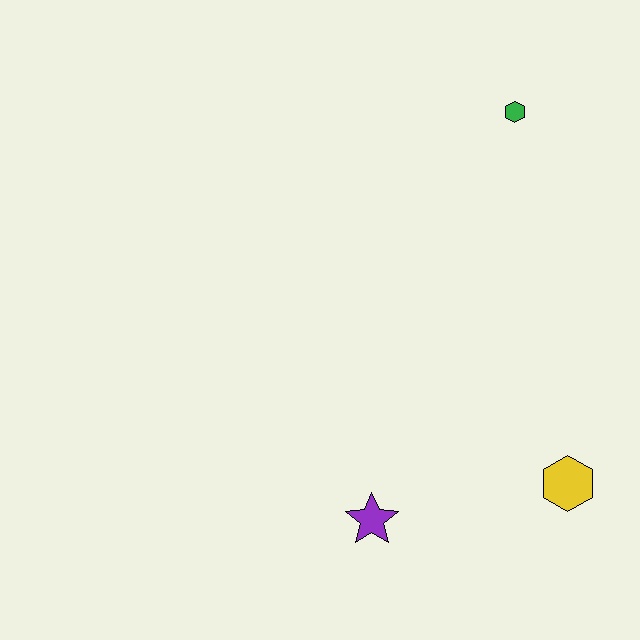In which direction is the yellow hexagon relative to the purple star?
The yellow hexagon is to the right of the purple star.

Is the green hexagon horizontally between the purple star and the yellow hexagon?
Yes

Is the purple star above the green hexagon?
No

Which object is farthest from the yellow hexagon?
The green hexagon is farthest from the yellow hexagon.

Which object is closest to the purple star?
The yellow hexagon is closest to the purple star.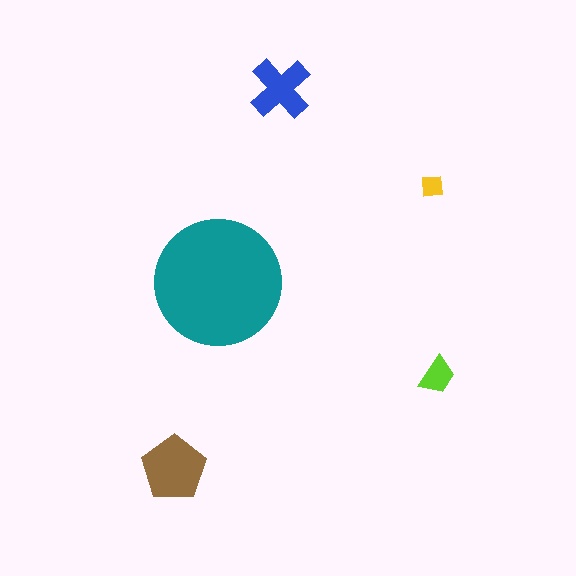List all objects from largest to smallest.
The teal circle, the brown pentagon, the blue cross, the lime trapezoid, the yellow square.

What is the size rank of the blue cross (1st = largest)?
3rd.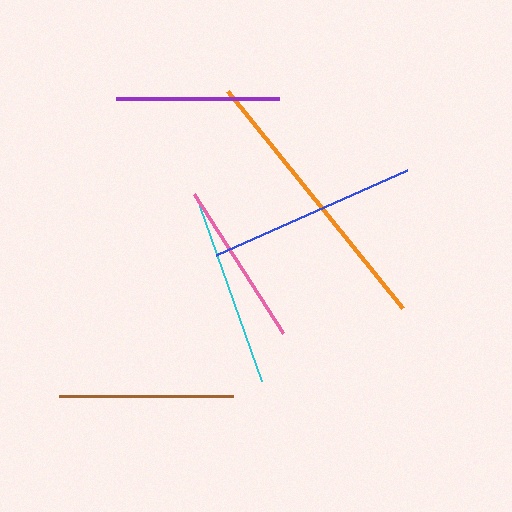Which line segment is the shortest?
The purple line is the shortest at approximately 163 pixels.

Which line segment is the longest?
The orange line is the longest at approximately 279 pixels.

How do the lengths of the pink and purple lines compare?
The pink and purple lines are approximately the same length.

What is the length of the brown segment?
The brown segment is approximately 174 pixels long.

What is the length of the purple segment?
The purple segment is approximately 163 pixels long.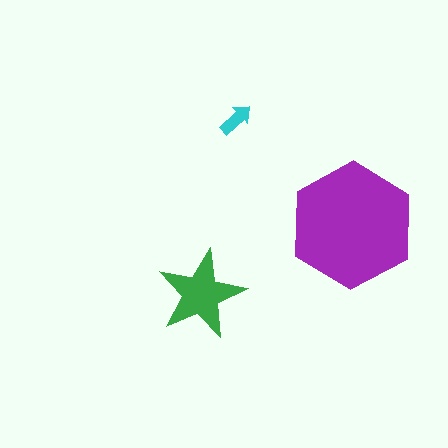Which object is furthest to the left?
The green star is leftmost.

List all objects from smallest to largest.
The cyan arrow, the green star, the purple hexagon.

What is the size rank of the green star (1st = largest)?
2nd.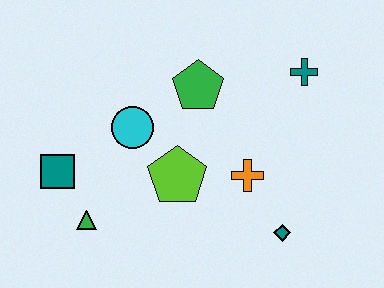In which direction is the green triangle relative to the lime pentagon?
The green triangle is to the left of the lime pentagon.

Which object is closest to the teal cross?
The green pentagon is closest to the teal cross.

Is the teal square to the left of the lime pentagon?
Yes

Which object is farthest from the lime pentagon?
The teal cross is farthest from the lime pentagon.